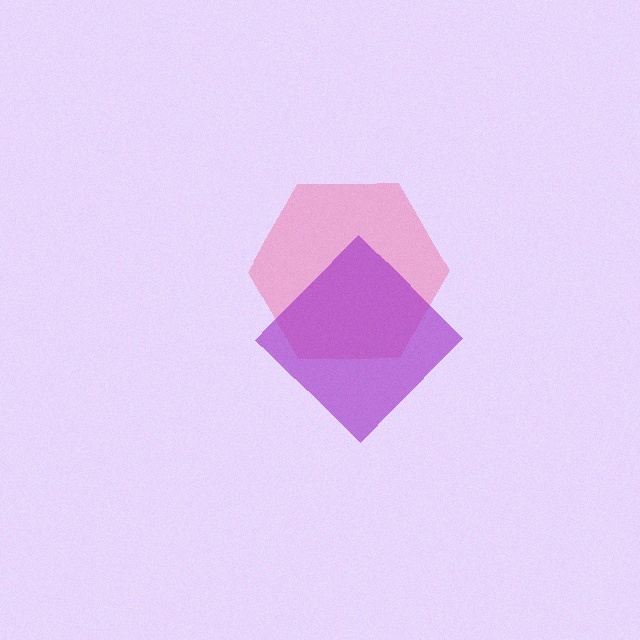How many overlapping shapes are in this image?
There are 2 overlapping shapes in the image.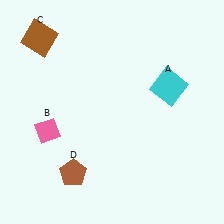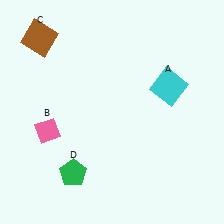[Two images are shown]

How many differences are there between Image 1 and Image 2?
There is 1 difference between the two images.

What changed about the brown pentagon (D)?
In Image 1, D is brown. In Image 2, it changed to green.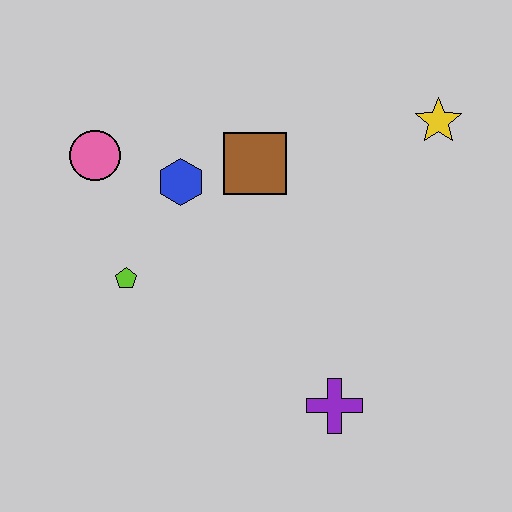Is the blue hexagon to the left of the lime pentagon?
No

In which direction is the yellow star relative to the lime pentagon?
The yellow star is to the right of the lime pentagon.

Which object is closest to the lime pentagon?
The blue hexagon is closest to the lime pentagon.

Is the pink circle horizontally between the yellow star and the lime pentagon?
No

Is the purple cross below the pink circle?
Yes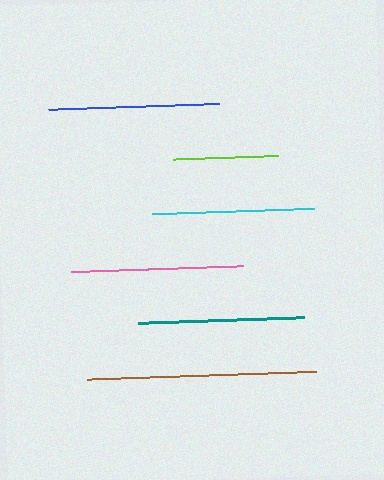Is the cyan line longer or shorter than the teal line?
The teal line is longer than the cyan line.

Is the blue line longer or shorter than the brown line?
The brown line is longer than the blue line.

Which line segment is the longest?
The brown line is the longest at approximately 229 pixels.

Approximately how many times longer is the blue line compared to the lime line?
The blue line is approximately 1.6 times the length of the lime line.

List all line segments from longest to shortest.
From longest to shortest: brown, pink, blue, teal, cyan, lime.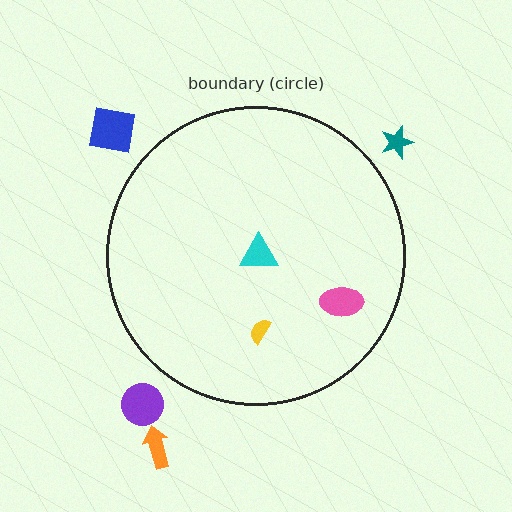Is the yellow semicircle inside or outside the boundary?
Inside.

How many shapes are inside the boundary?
3 inside, 4 outside.